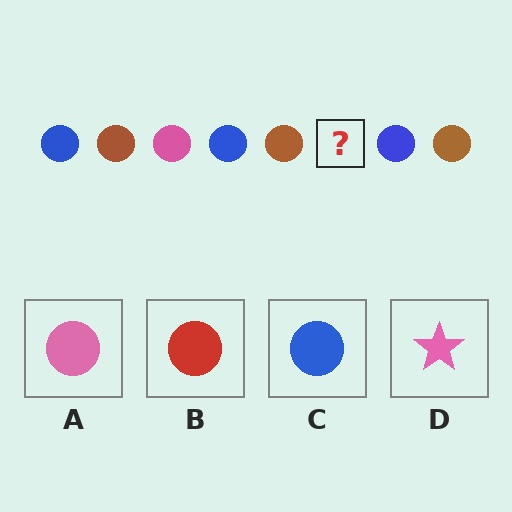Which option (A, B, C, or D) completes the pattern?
A.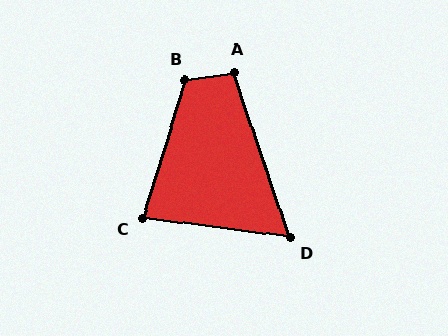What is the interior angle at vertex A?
Approximately 100 degrees (obtuse).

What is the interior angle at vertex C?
Approximately 80 degrees (acute).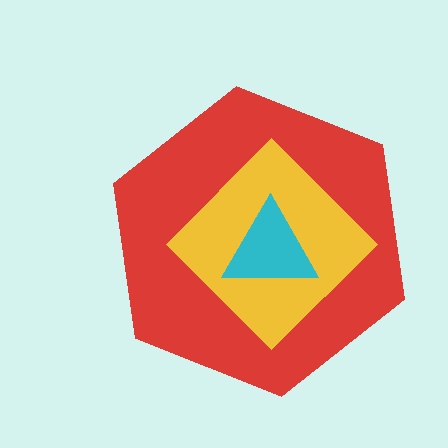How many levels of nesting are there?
3.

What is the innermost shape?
The cyan triangle.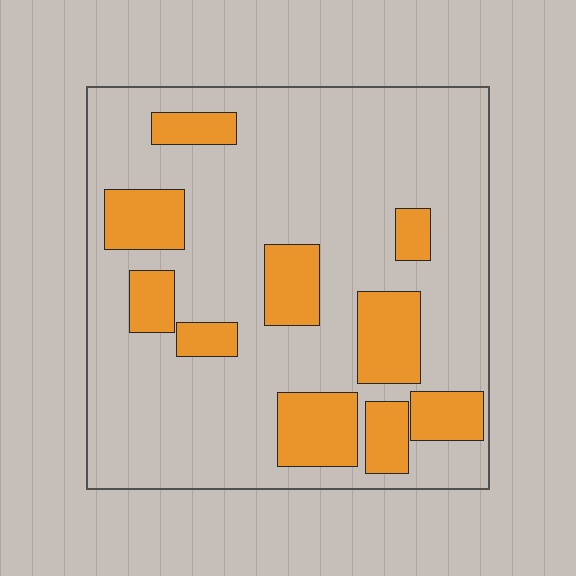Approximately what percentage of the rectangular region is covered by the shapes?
Approximately 25%.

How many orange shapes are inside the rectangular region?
10.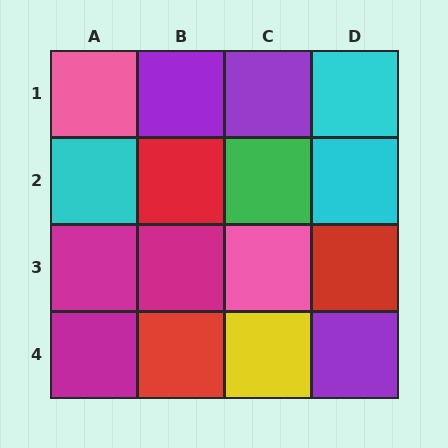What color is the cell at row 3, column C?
Pink.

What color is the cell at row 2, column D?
Cyan.